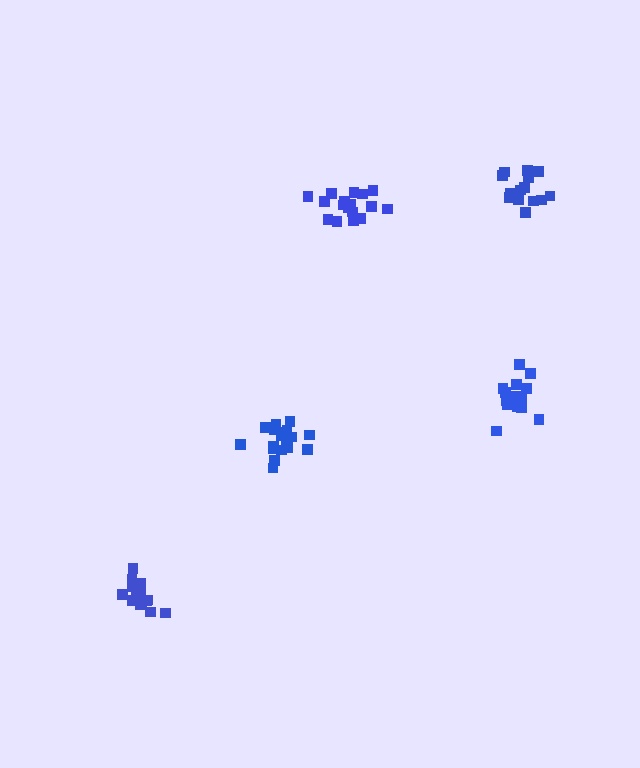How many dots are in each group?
Group 1: 18 dots, Group 2: 15 dots, Group 3: 17 dots, Group 4: 14 dots, Group 5: 14 dots (78 total).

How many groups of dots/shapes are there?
There are 5 groups.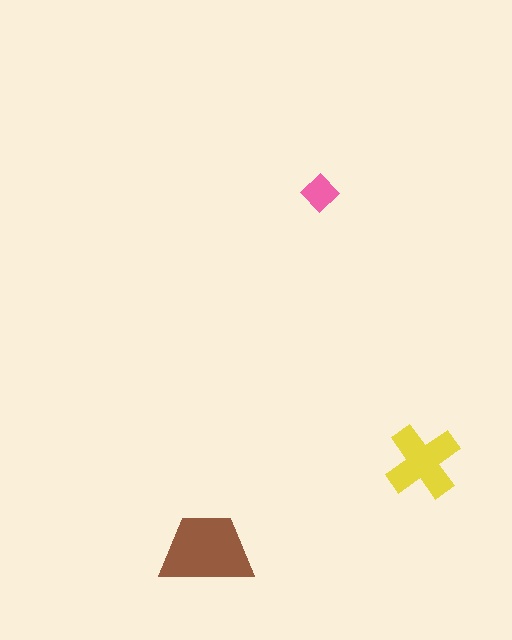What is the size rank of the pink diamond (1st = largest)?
3rd.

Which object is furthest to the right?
The yellow cross is rightmost.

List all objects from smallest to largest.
The pink diamond, the yellow cross, the brown trapezoid.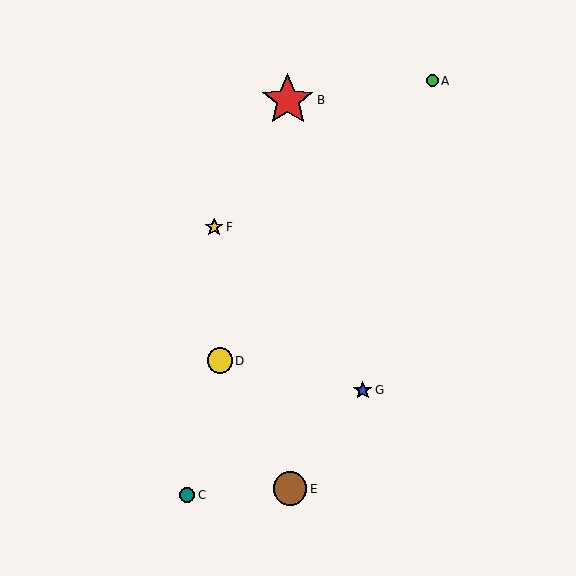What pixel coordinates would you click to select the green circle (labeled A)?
Click at (432, 81) to select the green circle A.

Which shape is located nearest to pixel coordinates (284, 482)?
The brown circle (labeled E) at (290, 489) is nearest to that location.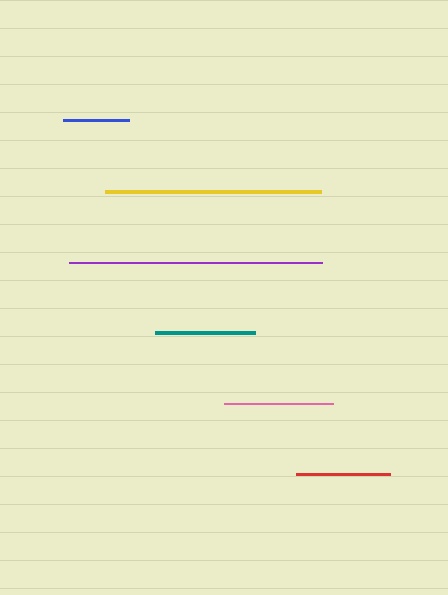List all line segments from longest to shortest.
From longest to shortest: purple, yellow, pink, teal, red, blue.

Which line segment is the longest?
The purple line is the longest at approximately 253 pixels.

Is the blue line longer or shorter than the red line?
The red line is longer than the blue line.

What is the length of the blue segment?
The blue segment is approximately 66 pixels long.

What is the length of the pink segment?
The pink segment is approximately 108 pixels long.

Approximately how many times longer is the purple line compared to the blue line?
The purple line is approximately 3.9 times the length of the blue line.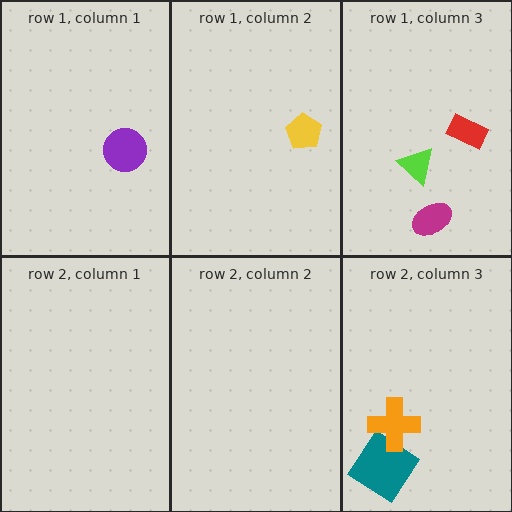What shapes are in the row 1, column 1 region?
The purple circle.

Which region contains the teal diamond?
The row 2, column 3 region.